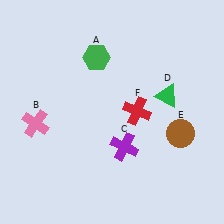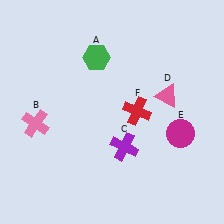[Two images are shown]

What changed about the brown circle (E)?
In Image 1, E is brown. In Image 2, it changed to magenta.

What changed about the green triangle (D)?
In Image 1, D is green. In Image 2, it changed to pink.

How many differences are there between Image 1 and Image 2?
There are 2 differences between the two images.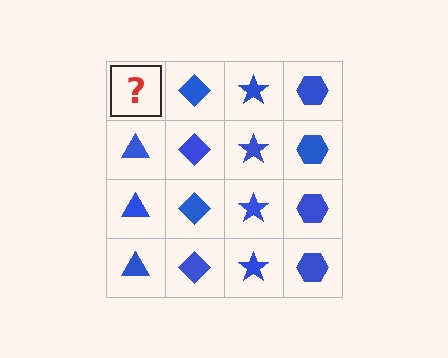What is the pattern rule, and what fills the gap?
The rule is that each column has a consistent shape. The gap should be filled with a blue triangle.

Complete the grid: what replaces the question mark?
The question mark should be replaced with a blue triangle.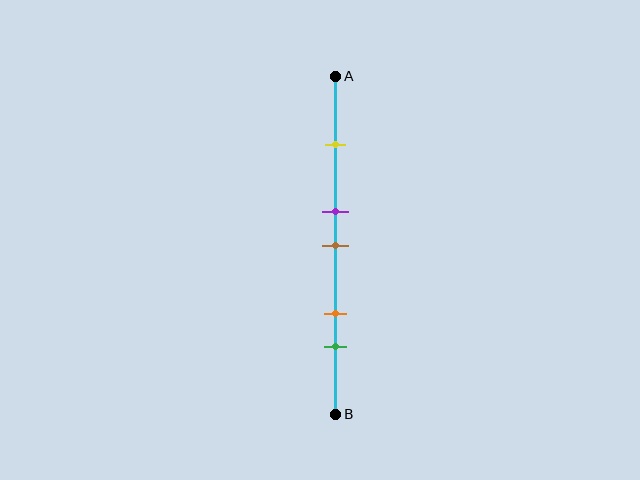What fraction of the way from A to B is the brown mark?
The brown mark is approximately 50% (0.5) of the way from A to B.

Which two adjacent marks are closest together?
The purple and brown marks are the closest adjacent pair.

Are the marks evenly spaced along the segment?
No, the marks are not evenly spaced.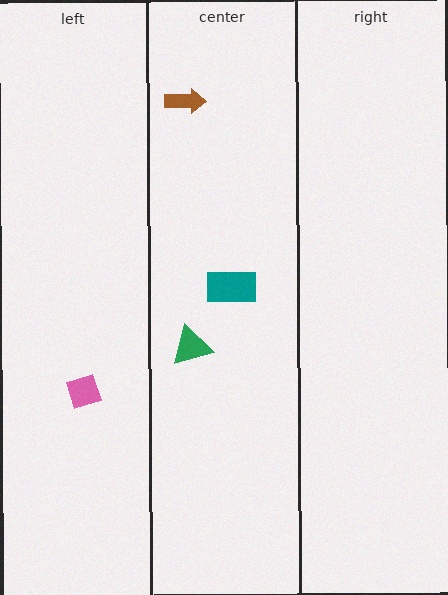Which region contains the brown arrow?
The center region.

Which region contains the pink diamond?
The left region.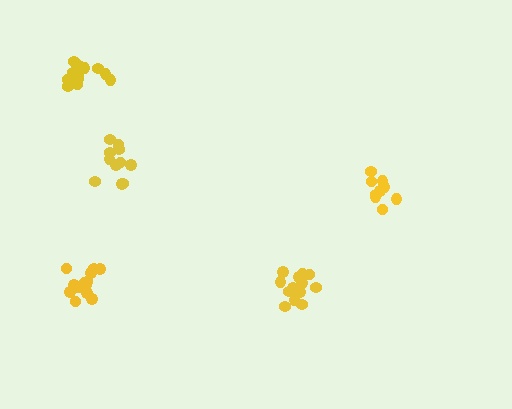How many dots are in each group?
Group 1: 15 dots, Group 2: 13 dots, Group 3: 11 dots, Group 4: 9 dots, Group 5: 14 dots (62 total).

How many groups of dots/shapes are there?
There are 5 groups.